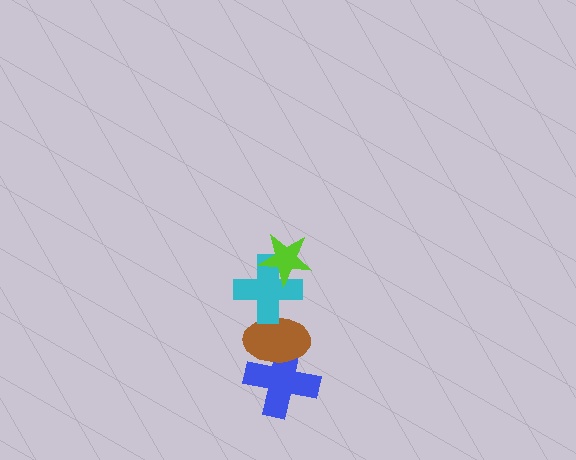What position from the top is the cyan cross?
The cyan cross is 2nd from the top.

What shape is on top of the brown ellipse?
The cyan cross is on top of the brown ellipse.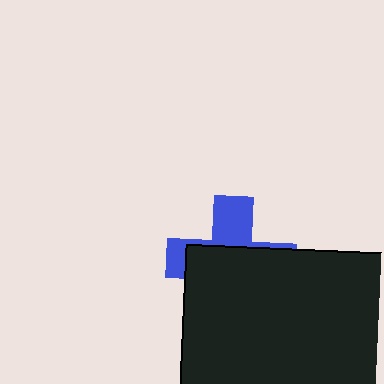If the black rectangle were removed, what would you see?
You would see the complete blue cross.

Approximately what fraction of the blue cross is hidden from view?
Roughly 66% of the blue cross is hidden behind the black rectangle.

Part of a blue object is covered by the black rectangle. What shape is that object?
It is a cross.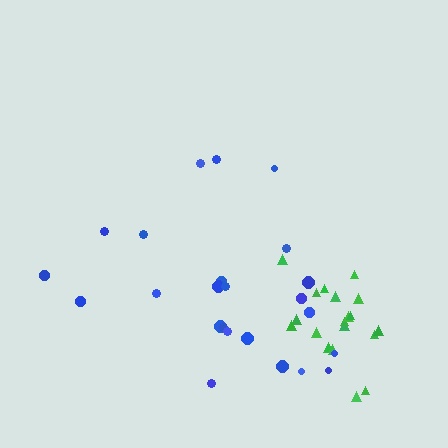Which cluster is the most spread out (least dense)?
Blue.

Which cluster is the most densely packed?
Green.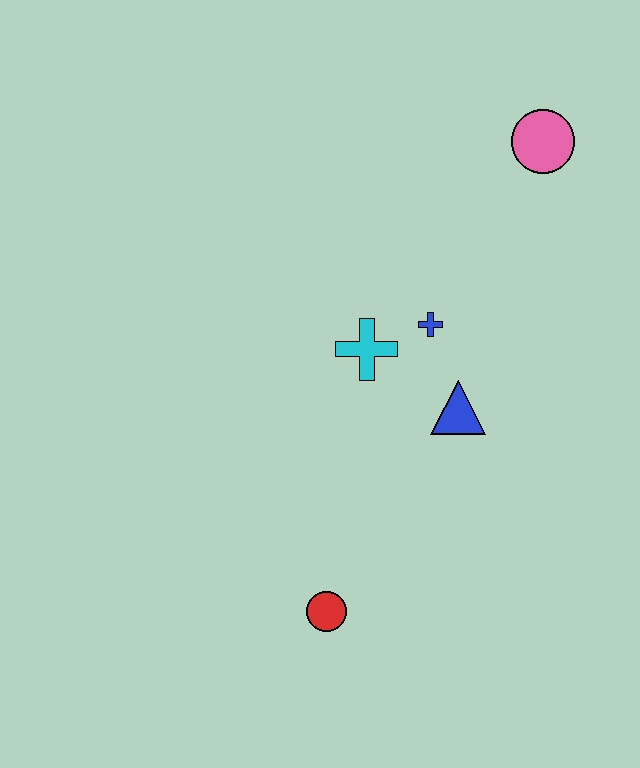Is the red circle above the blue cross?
No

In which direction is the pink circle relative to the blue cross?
The pink circle is above the blue cross.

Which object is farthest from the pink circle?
The red circle is farthest from the pink circle.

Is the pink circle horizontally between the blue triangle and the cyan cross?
No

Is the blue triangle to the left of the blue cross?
No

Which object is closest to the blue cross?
The cyan cross is closest to the blue cross.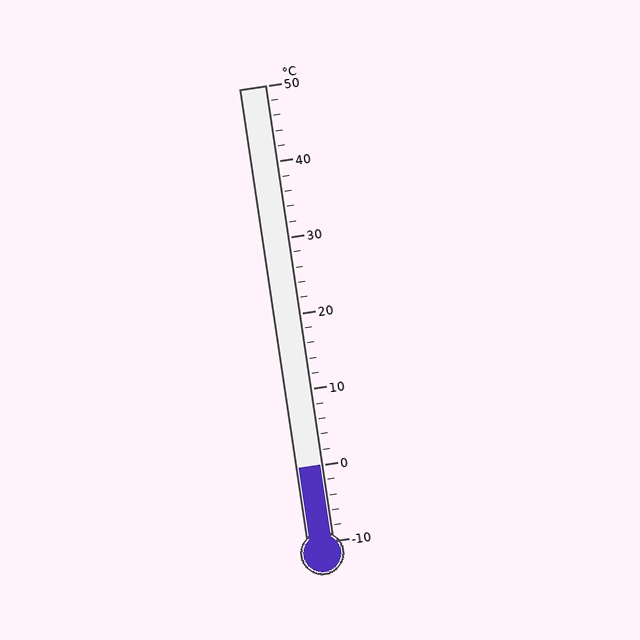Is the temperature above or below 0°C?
The temperature is at 0°C.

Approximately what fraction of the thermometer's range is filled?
The thermometer is filled to approximately 15% of its range.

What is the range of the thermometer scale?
The thermometer scale ranges from -10°C to 50°C.